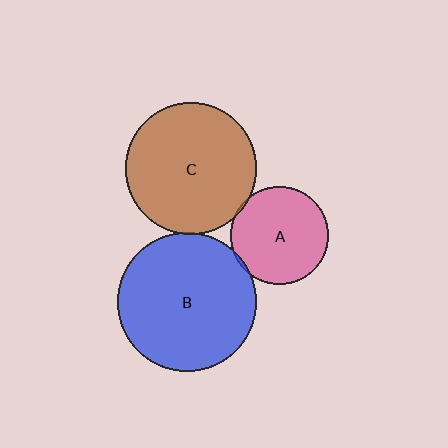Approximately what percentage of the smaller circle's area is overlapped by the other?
Approximately 5%.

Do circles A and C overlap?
Yes.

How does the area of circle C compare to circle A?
Approximately 1.8 times.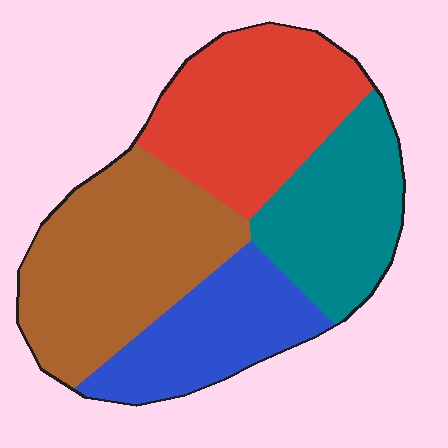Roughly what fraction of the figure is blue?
Blue covers about 20% of the figure.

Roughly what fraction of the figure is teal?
Teal takes up about one fifth (1/5) of the figure.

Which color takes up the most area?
Brown, at roughly 30%.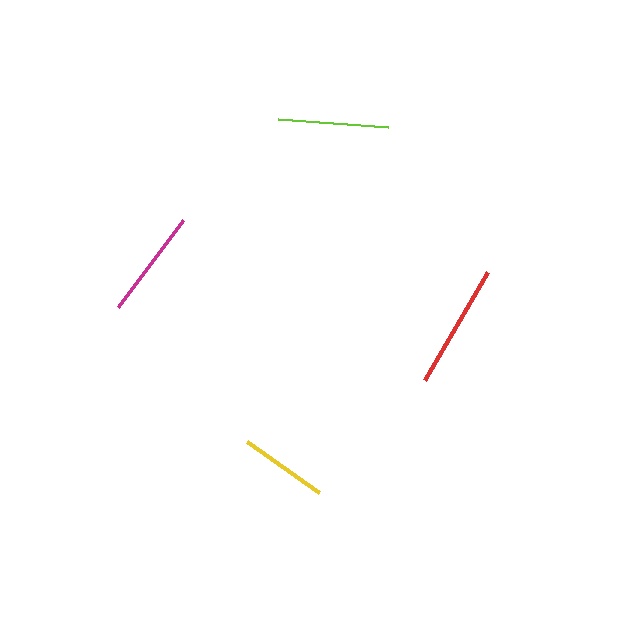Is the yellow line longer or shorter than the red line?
The red line is longer than the yellow line.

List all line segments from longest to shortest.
From longest to shortest: red, lime, magenta, yellow.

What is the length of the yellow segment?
The yellow segment is approximately 88 pixels long.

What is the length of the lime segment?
The lime segment is approximately 110 pixels long.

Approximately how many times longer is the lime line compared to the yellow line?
The lime line is approximately 1.2 times the length of the yellow line.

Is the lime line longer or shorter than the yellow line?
The lime line is longer than the yellow line.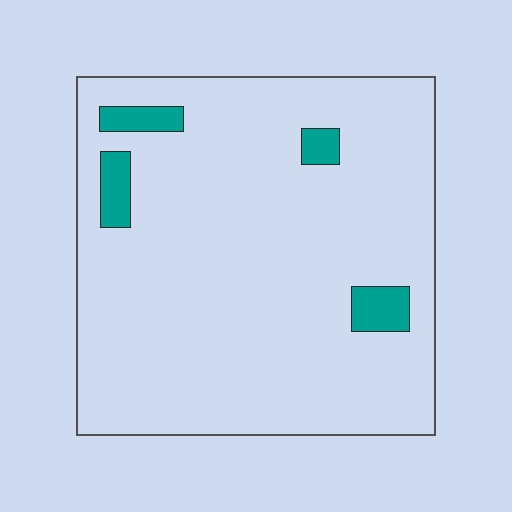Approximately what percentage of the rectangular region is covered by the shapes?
Approximately 5%.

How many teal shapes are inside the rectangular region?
4.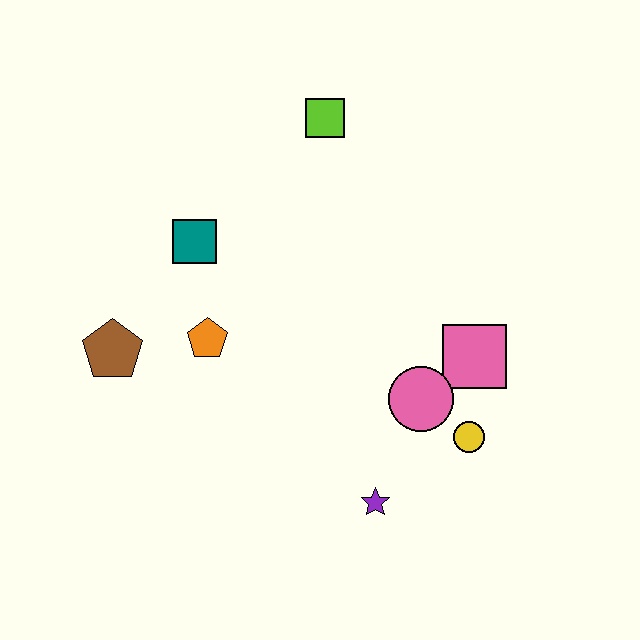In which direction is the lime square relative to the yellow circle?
The lime square is above the yellow circle.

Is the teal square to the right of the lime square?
No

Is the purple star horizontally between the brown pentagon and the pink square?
Yes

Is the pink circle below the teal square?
Yes